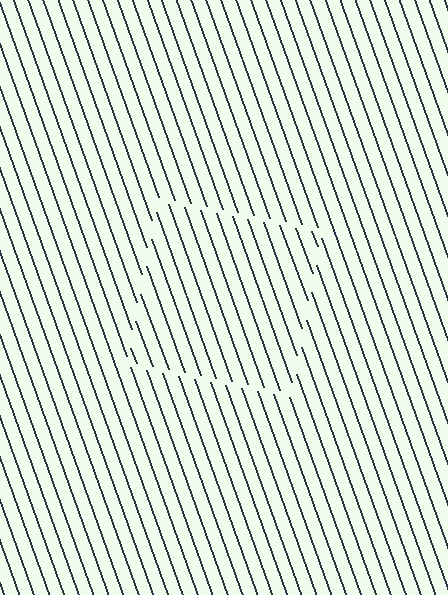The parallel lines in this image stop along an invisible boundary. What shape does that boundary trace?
An illusory square. The interior of the shape contains the same grating, shifted by half a period — the contour is defined by the phase discontinuity where line-ends from the inner and outer gratings abut.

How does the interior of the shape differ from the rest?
The interior of the shape contains the same grating, shifted by half a period — the contour is defined by the phase discontinuity where line-ends from the inner and outer gratings abut.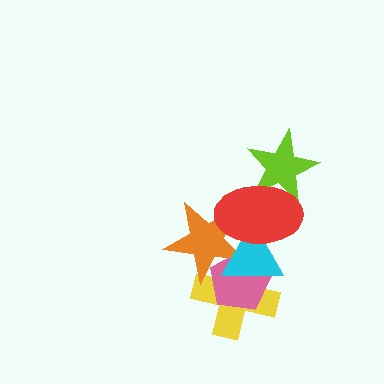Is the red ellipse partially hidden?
No, no other shape covers it.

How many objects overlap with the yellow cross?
3 objects overlap with the yellow cross.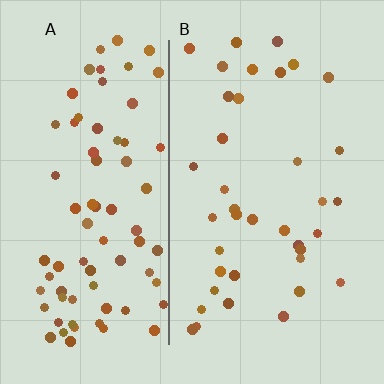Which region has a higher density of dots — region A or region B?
A (the left).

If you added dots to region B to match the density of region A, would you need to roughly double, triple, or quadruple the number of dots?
Approximately double.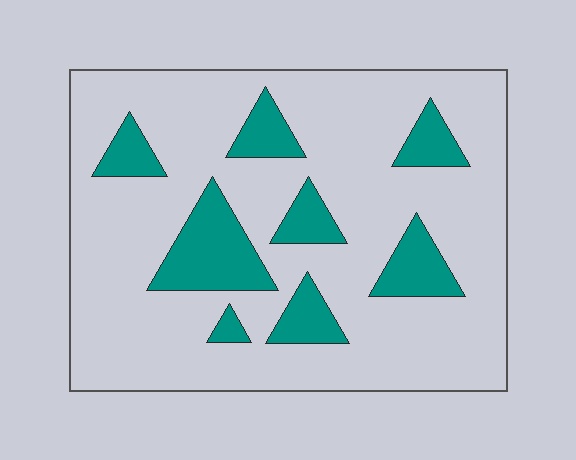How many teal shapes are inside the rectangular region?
8.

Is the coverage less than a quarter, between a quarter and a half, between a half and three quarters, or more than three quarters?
Less than a quarter.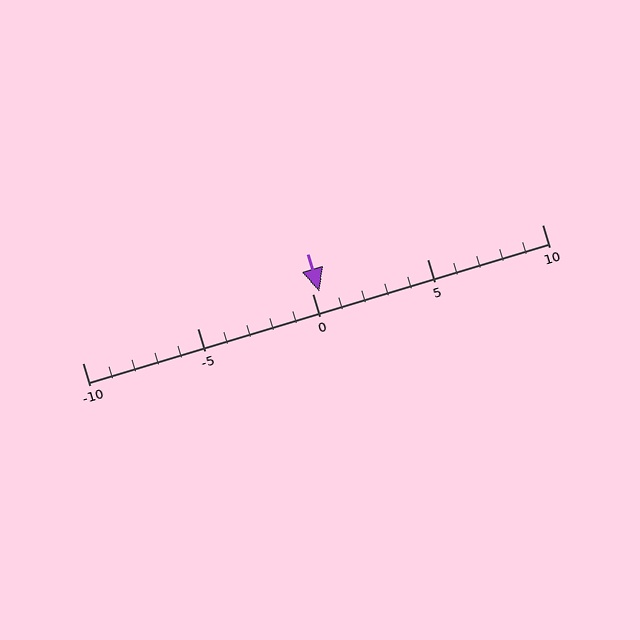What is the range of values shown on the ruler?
The ruler shows values from -10 to 10.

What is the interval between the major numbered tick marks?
The major tick marks are spaced 5 units apart.